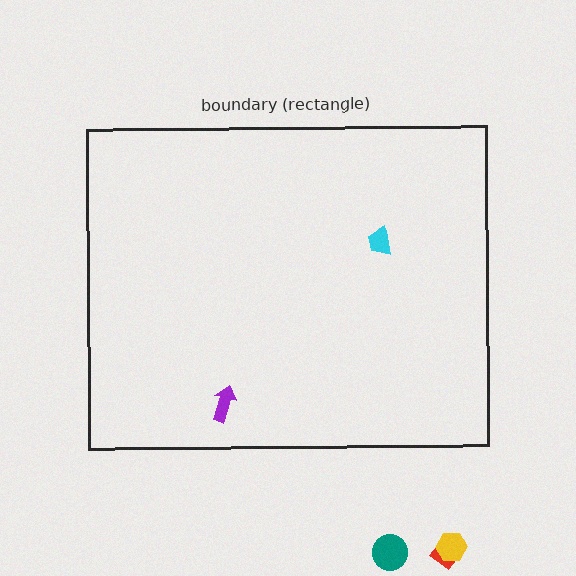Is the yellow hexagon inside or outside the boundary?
Outside.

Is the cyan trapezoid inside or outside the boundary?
Inside.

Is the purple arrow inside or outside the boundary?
Inside.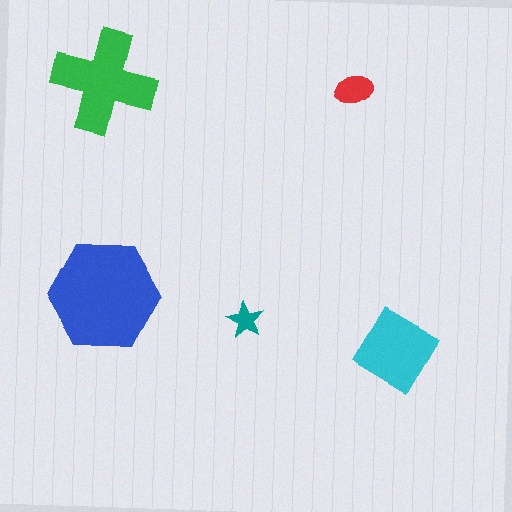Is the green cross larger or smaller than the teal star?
Larger.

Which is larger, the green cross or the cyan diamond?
The green cross.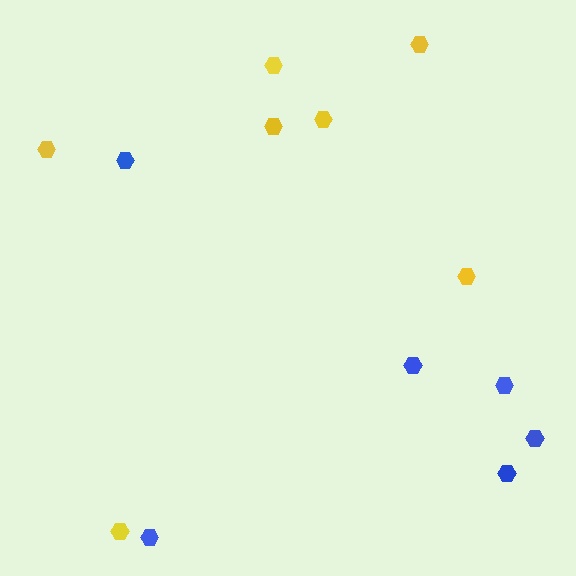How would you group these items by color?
There are 2 groups: one group of blue hexagons (6) and one group of yellow hexagons (7).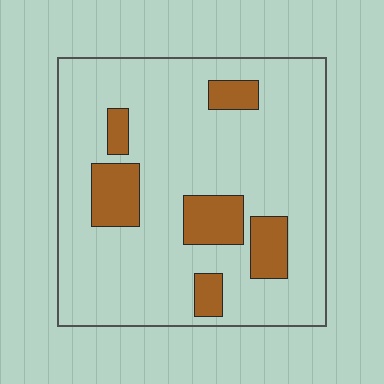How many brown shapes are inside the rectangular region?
6.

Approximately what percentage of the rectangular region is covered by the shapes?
Approximately 15%.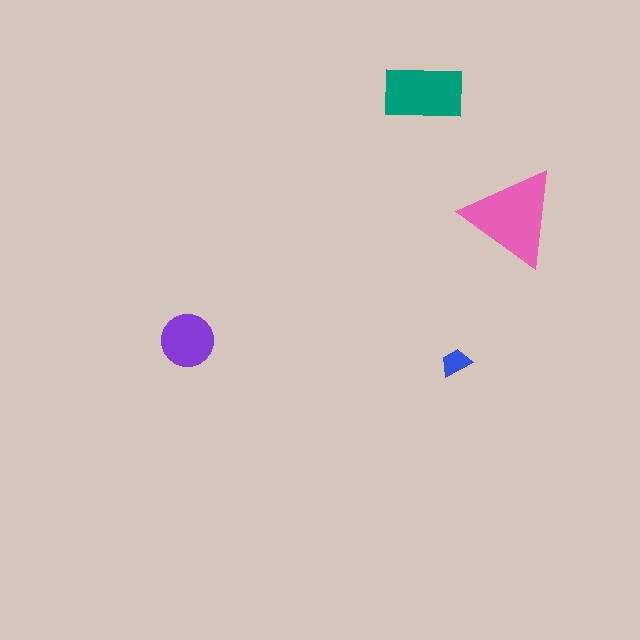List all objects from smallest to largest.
The blue trapezoid, the purple circle, the teal rectangle, the pink triangle.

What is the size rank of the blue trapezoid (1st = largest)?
4th.